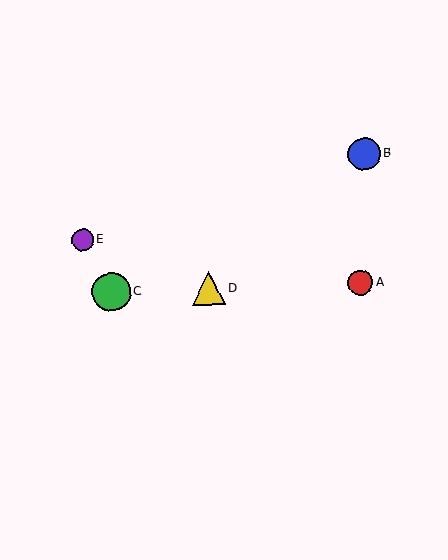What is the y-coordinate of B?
Object B is at y≈154.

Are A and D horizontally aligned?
Yes, both are at y≈282.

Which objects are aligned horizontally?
Objects A, C, D are aligned horizontally.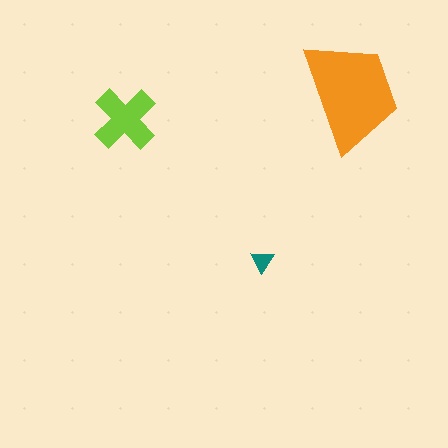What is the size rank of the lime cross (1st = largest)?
2nd.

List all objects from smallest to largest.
The teal triangle, the lime cross, the orange trapezoid.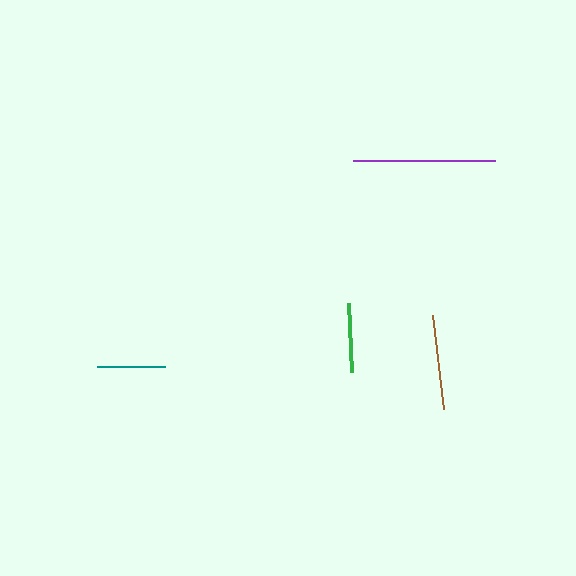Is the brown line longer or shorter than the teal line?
The brown line is longer than the teal line.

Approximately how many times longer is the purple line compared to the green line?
The purple line is approximately 2.0 times the length of the green line.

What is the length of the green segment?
The green segment is approximately 69 pixels long.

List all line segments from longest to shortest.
From longest to shortest: purple, brown, green, teal.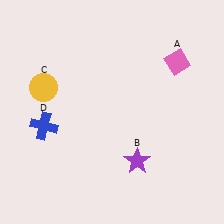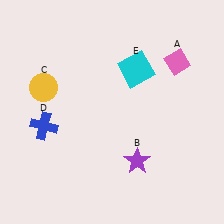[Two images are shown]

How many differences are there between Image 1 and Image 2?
There is 1 difference between the two images.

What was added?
A cyan square (E) was added in Image 2.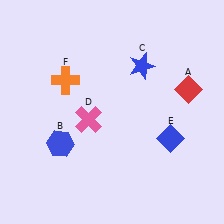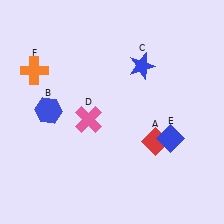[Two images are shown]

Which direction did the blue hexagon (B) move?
The blue hexagon (B) moved up.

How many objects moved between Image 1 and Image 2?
3 objects moved between the two images.